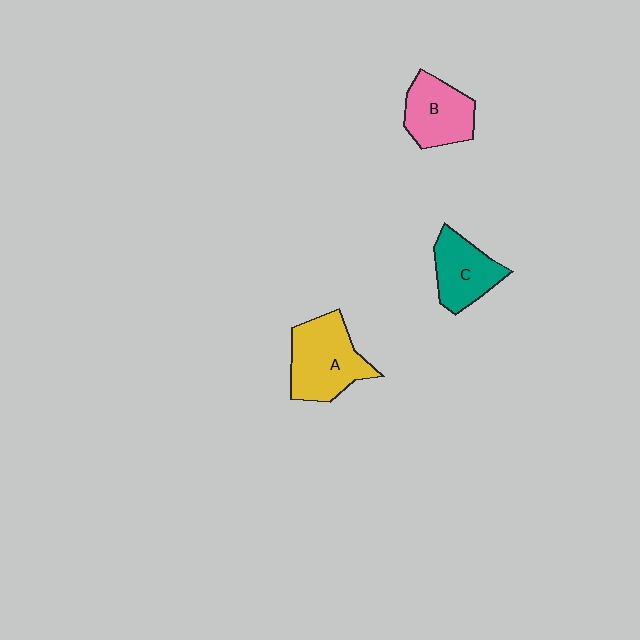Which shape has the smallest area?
Shape C (teal).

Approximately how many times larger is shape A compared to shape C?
Approximately 1.4 times.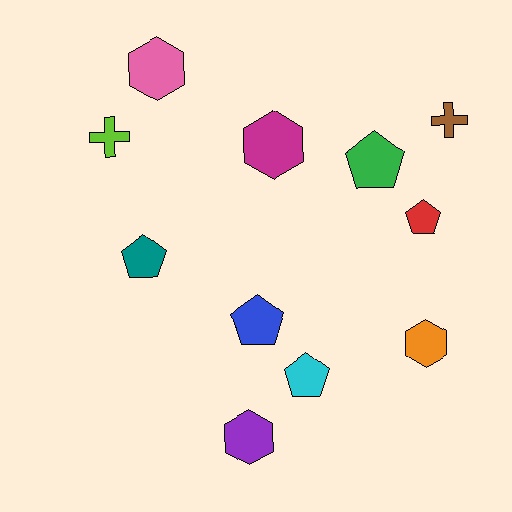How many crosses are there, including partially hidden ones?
There are 2 crosses.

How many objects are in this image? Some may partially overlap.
There are 11 objects.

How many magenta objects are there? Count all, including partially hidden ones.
There is 1 magenta object.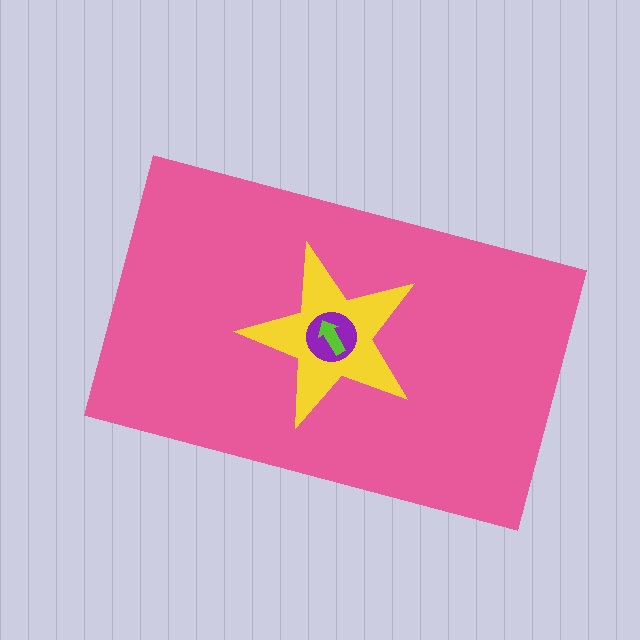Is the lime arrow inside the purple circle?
Yes.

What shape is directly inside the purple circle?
The lime arrow.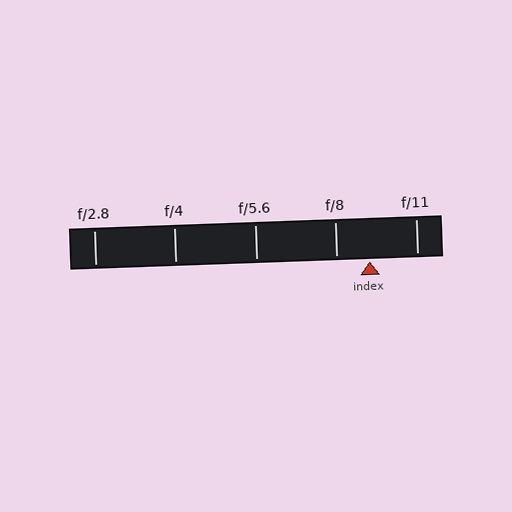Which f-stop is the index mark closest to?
The index mark is closest to f/8.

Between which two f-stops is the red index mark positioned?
The index mark is between f/8 and f/11.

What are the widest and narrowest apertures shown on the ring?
The widest aperture shown is f/2.8 and the narrowest is f/11.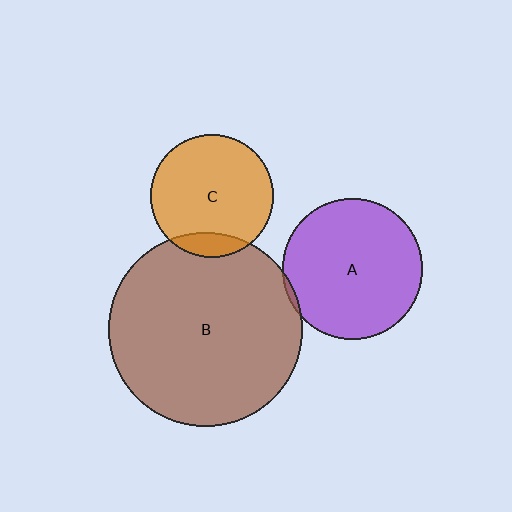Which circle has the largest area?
Circle B (brown).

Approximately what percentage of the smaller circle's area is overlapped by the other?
Approximately 5%.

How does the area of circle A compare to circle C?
Approximately 1.3 times.